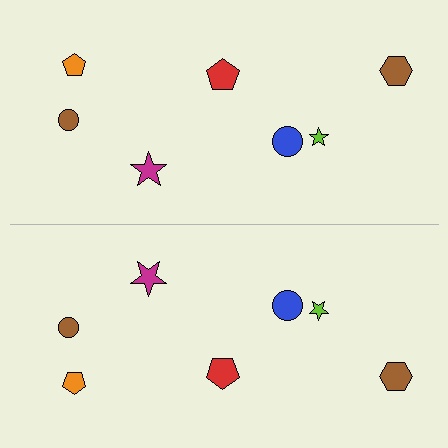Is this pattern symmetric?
Yes, this pattern has bilateral (reflection) symmetry.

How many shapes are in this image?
There are 14 shapes in this image.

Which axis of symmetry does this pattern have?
The pattern has a horizontal axis of symmetry running through the center of the image.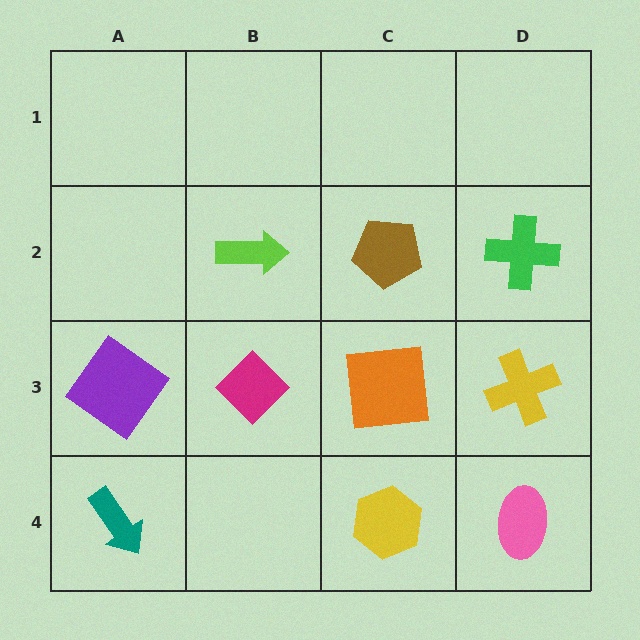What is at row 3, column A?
A purple diamond.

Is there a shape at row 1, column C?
No, that cell is empty.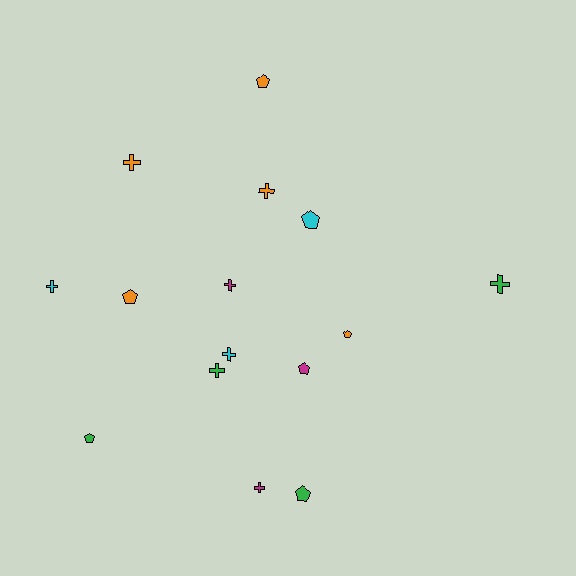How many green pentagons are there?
There are 2 green pentagons.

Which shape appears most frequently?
Cross, with 8 objects.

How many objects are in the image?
There are 15 objects.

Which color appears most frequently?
Orange, with 5 objects.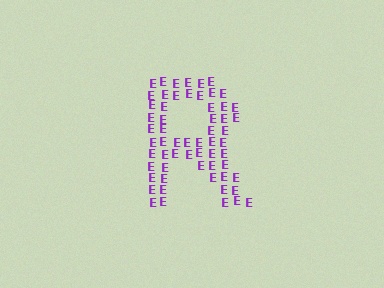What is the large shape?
The large shape is the letter R.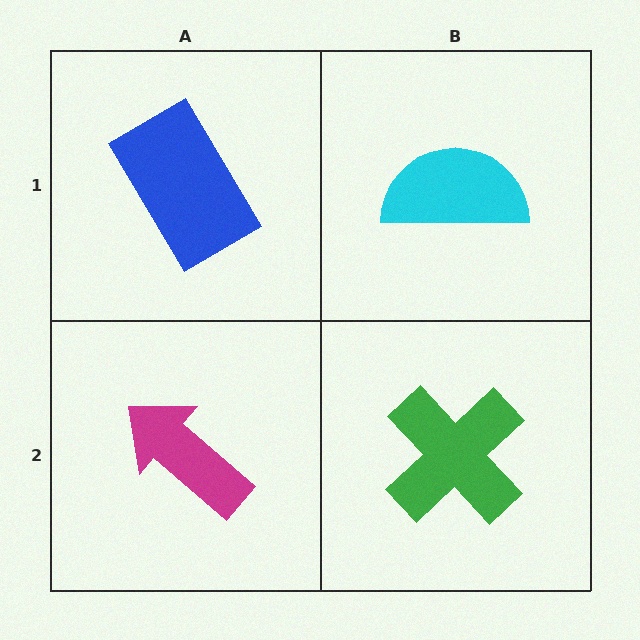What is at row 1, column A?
A blue rectangle.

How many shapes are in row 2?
2 shapes.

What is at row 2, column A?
A magenta arrow.